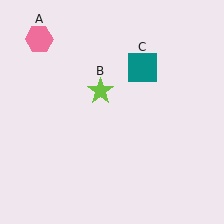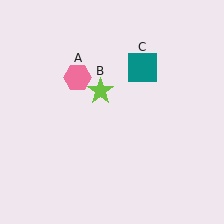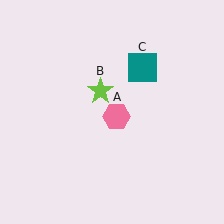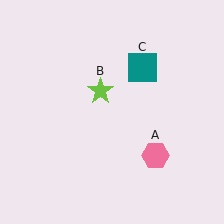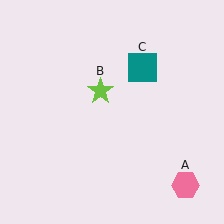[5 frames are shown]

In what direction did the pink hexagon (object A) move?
The pink hexagon (object A) moved down and to the right.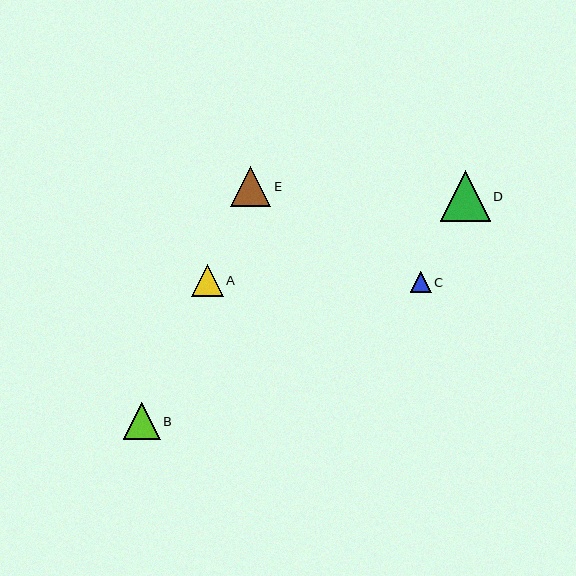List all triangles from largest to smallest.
From largest to smallest: D, E, B, A, C.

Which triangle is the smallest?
Triangle C is the smallest with a size of approximately 21 pixels.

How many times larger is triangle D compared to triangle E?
Triangle D is approximately 1.2 times the size of triangle E.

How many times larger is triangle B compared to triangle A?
Triangle B is approximately 1.2 times the size of triangle A.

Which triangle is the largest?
Triangle D is the largest with a size of approximately 50 pixels.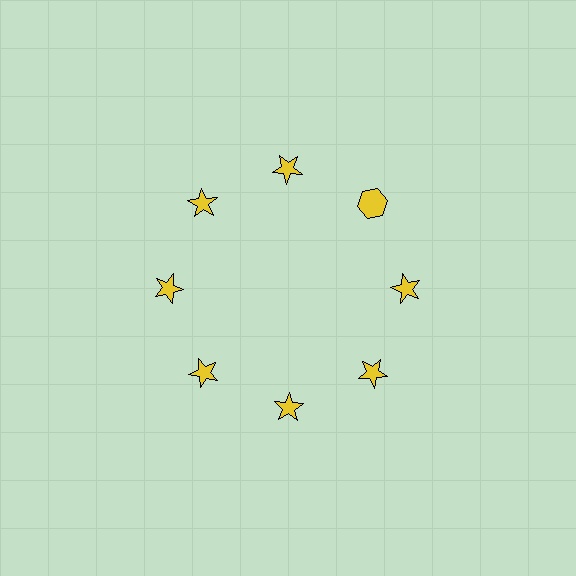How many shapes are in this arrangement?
There are 8 shapes arranged in a ring pattern.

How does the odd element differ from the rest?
It has a different shape: hexagon instead of star.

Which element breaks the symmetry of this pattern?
The yellow hexagon at roughly the 2 o'clock position breaks the symmetry. All other shapes are yellow stars.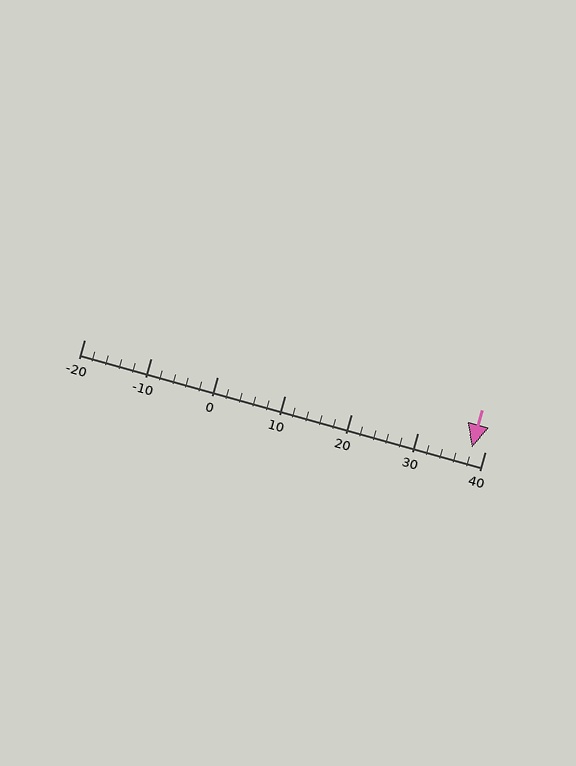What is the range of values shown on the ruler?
The ruler shows values from -20 to 40.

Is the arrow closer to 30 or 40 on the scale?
The arrow is closer to 40.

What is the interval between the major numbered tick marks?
The major tick marks are spaced 10 units apart.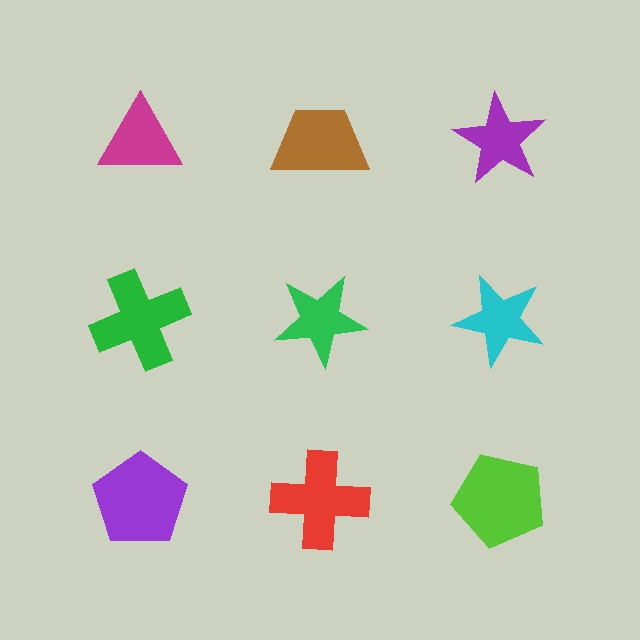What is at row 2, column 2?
A green star.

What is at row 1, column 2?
A brown trapezoid.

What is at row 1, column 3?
A purple star.